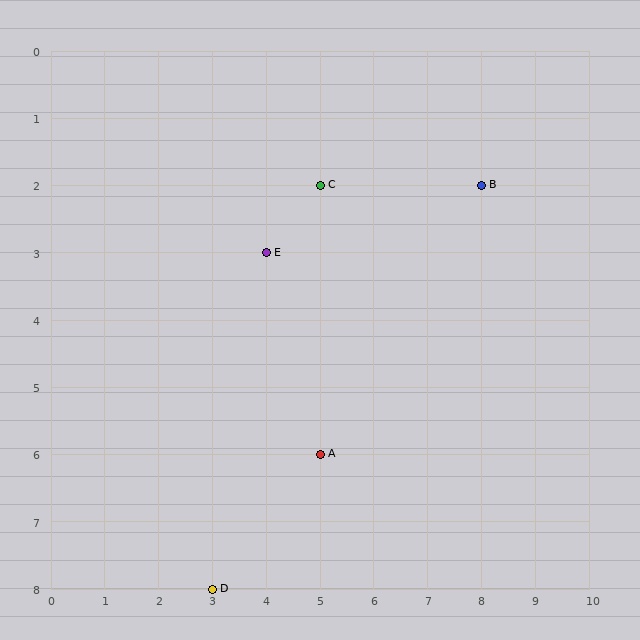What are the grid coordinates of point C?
Point C is at grid coordinates (5, 2).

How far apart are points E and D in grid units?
Points E and D are 1 column and 5 rows apart (about 5.1 grid units diagonally).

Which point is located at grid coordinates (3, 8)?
Point D is at (3, 8).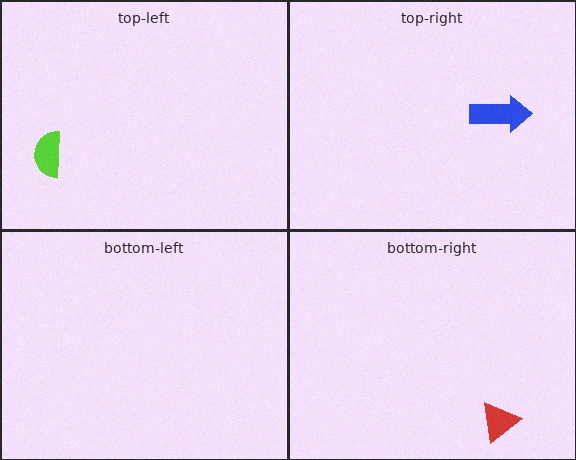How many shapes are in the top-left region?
1.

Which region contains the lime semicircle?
The top-left region.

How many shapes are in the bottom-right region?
1.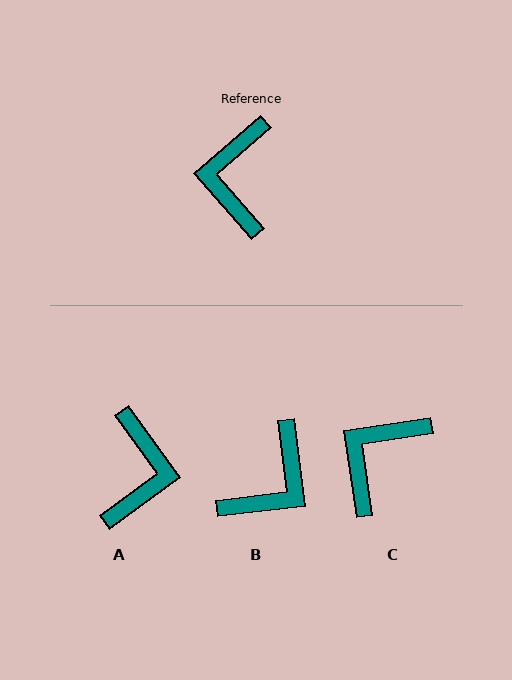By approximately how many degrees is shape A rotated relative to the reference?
Approximately 175 degrees counter-clockwise.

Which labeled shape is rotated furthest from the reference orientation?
A, about 175 degrees away.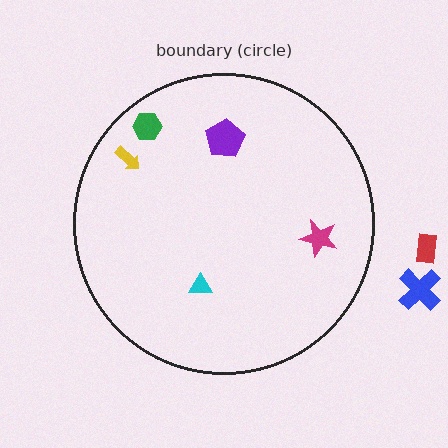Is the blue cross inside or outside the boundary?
Outside.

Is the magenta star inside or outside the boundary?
Inside.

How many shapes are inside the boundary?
5 inside, 2 outside.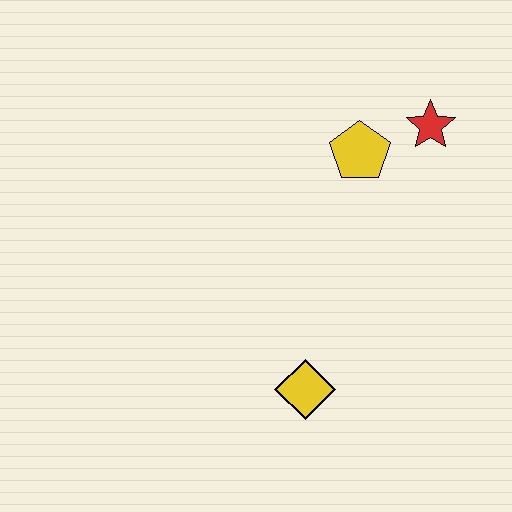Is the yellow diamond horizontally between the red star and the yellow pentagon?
No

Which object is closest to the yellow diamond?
The yellow pentagon is closest to the yellow diamond.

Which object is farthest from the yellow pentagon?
The yellow diamond is farthest from the yellow pentagon.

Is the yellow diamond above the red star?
No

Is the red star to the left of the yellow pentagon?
No